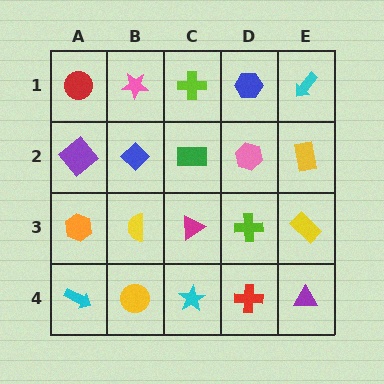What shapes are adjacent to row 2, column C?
A lime cross (row 1, column C), a magenta triangle (row 3, column C), a blue diamond (row 2, column B), a pink hexagon (row 2, column D).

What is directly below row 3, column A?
A cyan arrow.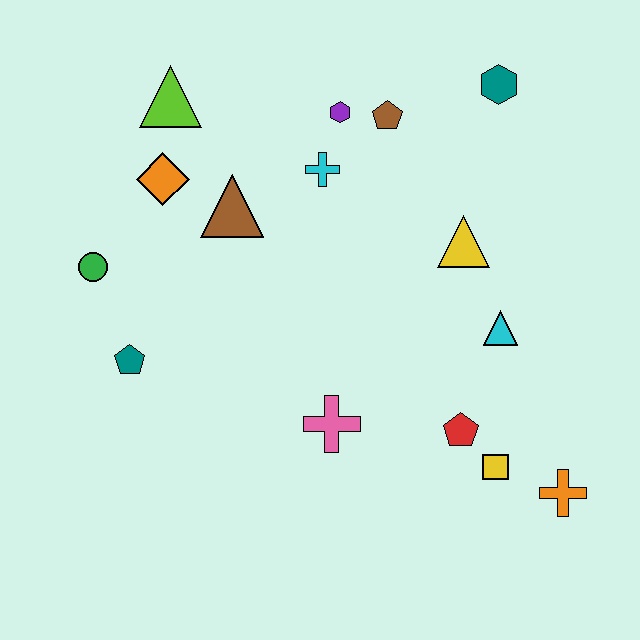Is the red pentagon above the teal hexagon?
No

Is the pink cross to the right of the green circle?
Yes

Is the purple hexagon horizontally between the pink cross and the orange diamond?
No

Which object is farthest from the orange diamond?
The orange cross is farthest from the orange diamond.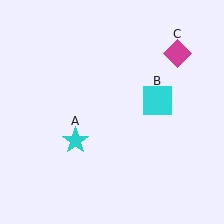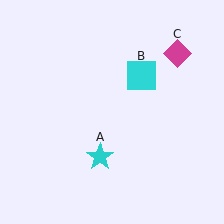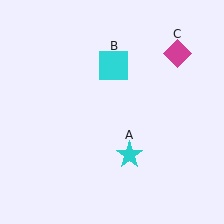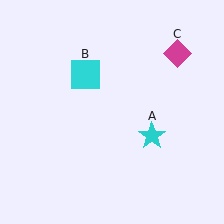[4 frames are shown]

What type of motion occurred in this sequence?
The cyan star (object A), cyan square (object B) rotated counterclockwise around the center of the scene.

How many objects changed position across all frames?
2 objects changed position: cyan star (object A), cyan square (object B).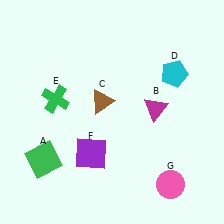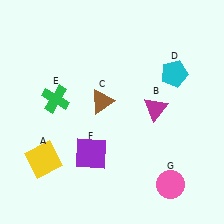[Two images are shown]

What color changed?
The square (A) changed from green in Image 1 to yellow in Image 2.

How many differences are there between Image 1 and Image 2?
There is 1 difference between the two images.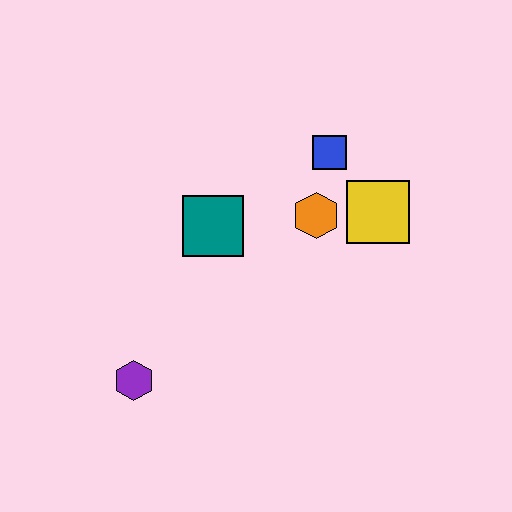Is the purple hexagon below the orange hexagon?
Yes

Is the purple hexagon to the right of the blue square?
No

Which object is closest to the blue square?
The orange hexagon is closest to the blue square.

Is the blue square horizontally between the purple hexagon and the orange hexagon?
No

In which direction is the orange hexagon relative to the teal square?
The orange hexagon is to the right of the teal square.